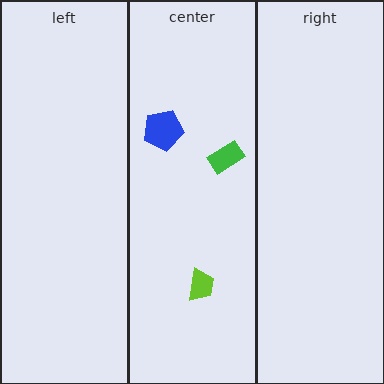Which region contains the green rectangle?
The center region.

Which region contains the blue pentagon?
The center region.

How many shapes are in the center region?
3.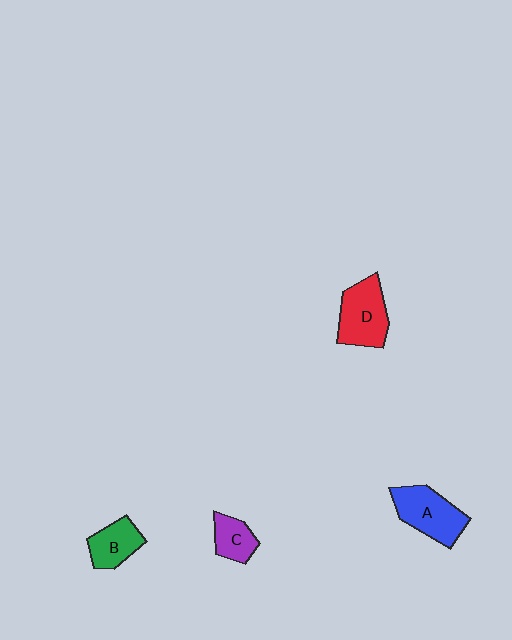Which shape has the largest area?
Shape A (blue).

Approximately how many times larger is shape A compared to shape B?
Approximately 1.5 times.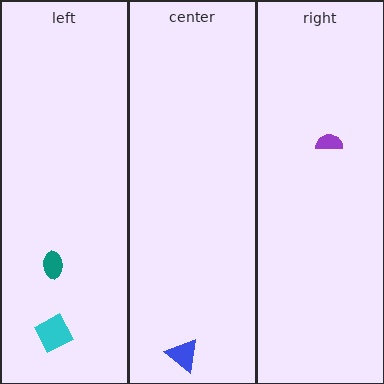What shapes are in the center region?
The blue triangle.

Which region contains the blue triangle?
The center region.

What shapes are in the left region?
The teal ellipse, the cyan diamond.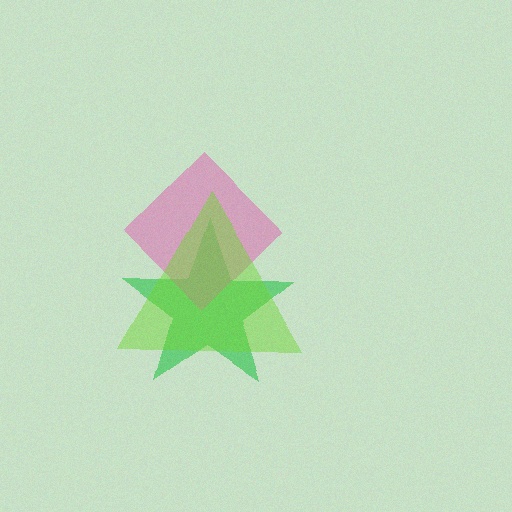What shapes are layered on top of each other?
The layered shapes are: a green star, a pink diamond, a lime triangle.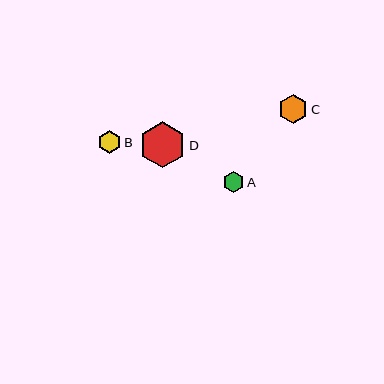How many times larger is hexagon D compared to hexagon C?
Hexagon D is approximately 1.6 times the size of hexagon C.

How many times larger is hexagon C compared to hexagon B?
Hexagon C is approximately 1.2 times the size of hexagon B.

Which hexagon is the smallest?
Hexagon A is the smallest with a size of approximately 21 pixels.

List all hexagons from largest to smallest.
From largest to smallest: D, C, B, A.